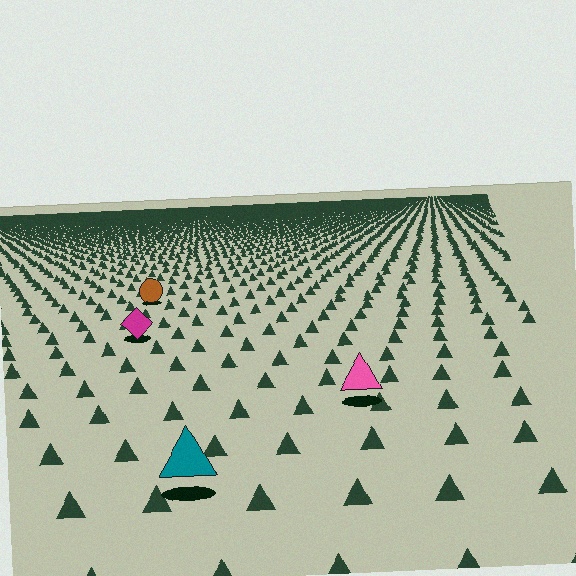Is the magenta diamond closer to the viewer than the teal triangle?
No. The teal triangle is closer — you can tell from the texture gradient: the ground texture is coarser near it.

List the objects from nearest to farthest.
From nearest to farthest: the teal triangle, the pink triangle, the magenta diamond, the brown circle.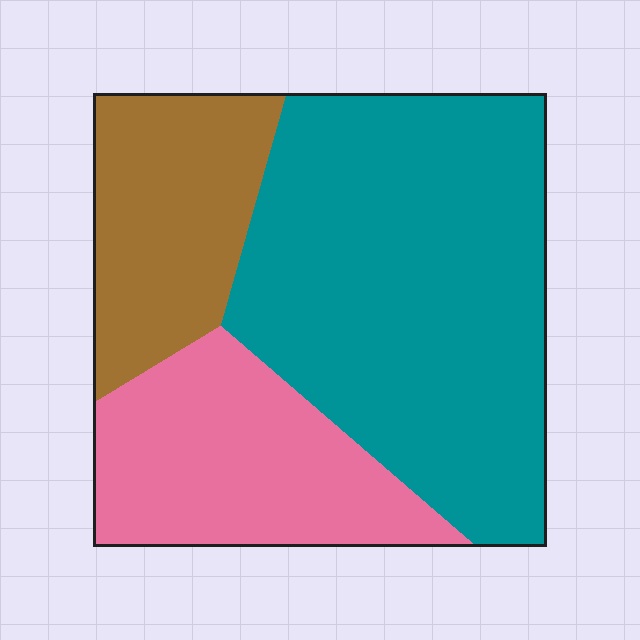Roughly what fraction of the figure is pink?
Pink covers 25% of the figure.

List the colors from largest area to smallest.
From largest to smallest: teal, pink, brown.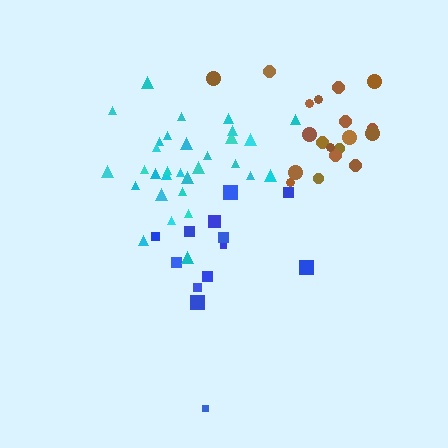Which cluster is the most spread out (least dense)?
Blue.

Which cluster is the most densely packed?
Cyan.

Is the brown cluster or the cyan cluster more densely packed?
Cyan.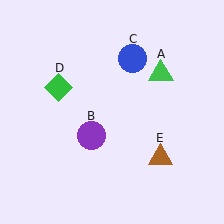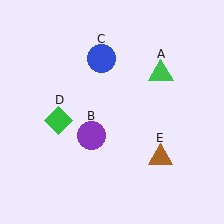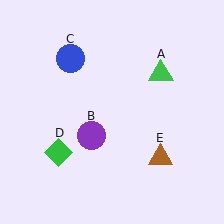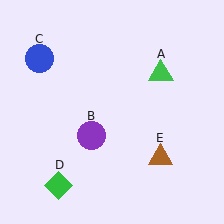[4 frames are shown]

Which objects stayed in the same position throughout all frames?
Green triangle (object A) and purple circle (object B) and brown triangle (object E) remained stationary.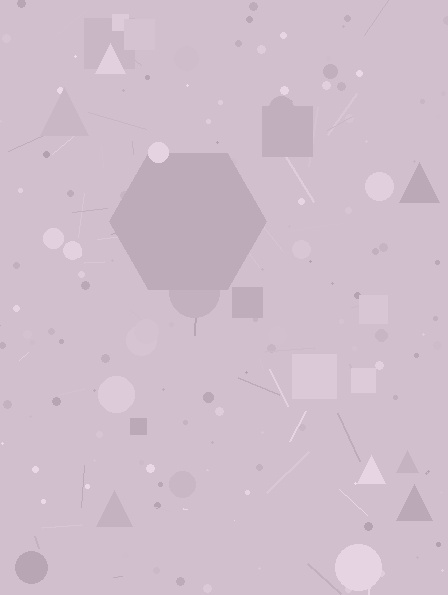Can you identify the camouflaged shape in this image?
The camouflaged shape is a hexagon.